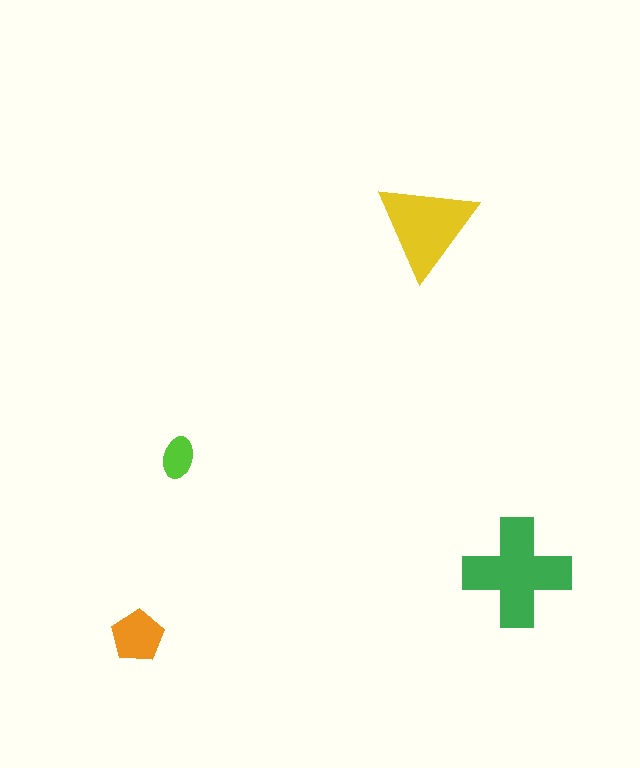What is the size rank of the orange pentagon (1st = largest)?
3rd.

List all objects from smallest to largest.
The lime ellipse, the orange pentagon, the yellow triangle, the green cross.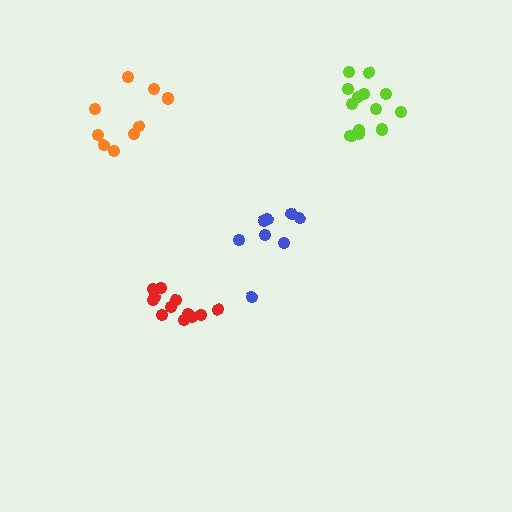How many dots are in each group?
Group 1: 13 dots, Group 2: 12 dots, Group 3: 9 dots, Group 4: 8 dots (42 total).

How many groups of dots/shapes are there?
There are 4 groups.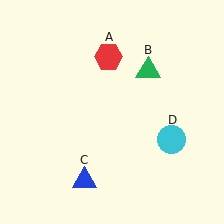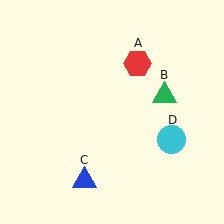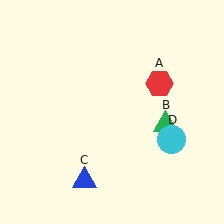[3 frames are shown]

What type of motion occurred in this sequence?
The red hexagon (object A), green triangle (object B) rotated clockwise around the center of the scene.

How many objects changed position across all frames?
2 objects changed position: red hexagon (object A), green triangle (object B).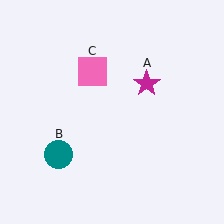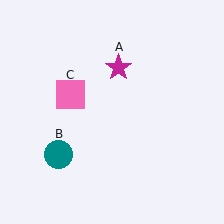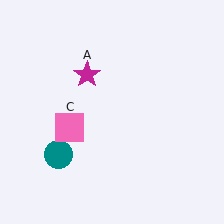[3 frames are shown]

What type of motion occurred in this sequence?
The magenta star (object A), pink square (object C) rotated counterclockwise around the center of the scene.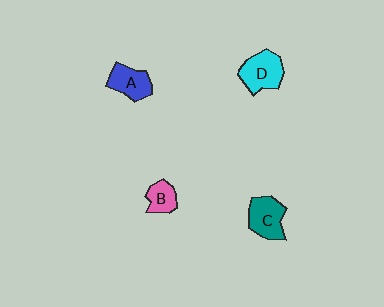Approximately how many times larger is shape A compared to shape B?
Approximately 1.4 times.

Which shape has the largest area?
Shape D (cyan).